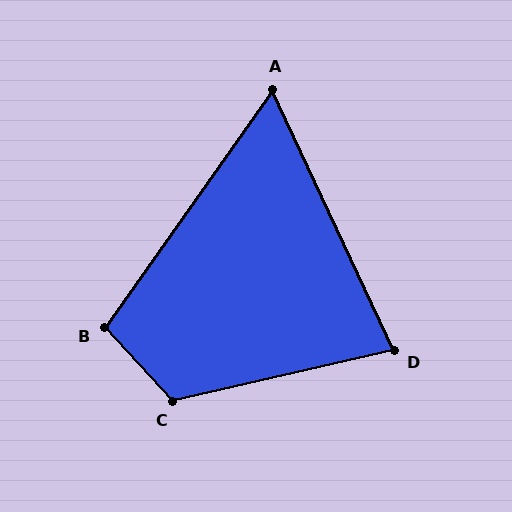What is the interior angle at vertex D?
Approximately 78 degrees (acute).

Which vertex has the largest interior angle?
C, at approximately 120 degrees.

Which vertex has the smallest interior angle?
A, at approximately 60 degrees.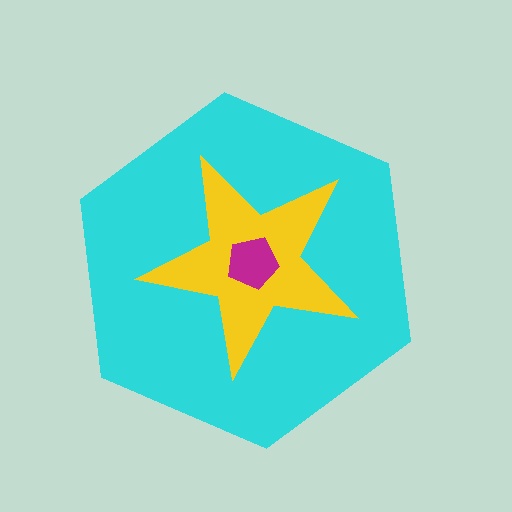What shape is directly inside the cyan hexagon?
The yellow star.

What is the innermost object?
The magenta pentagon.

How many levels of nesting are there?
3.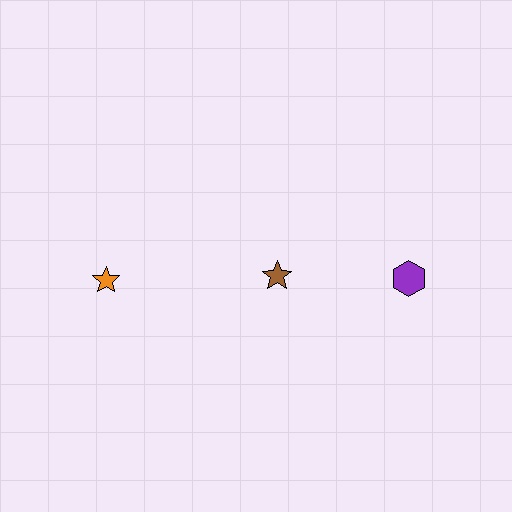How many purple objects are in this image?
There is 1 purple object.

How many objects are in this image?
There are 3 objects.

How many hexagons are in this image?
There is 1 hexagon.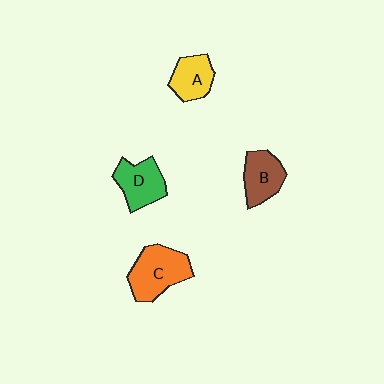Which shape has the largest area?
Shape C (orange).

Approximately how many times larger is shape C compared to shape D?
Approximately 1.3 times.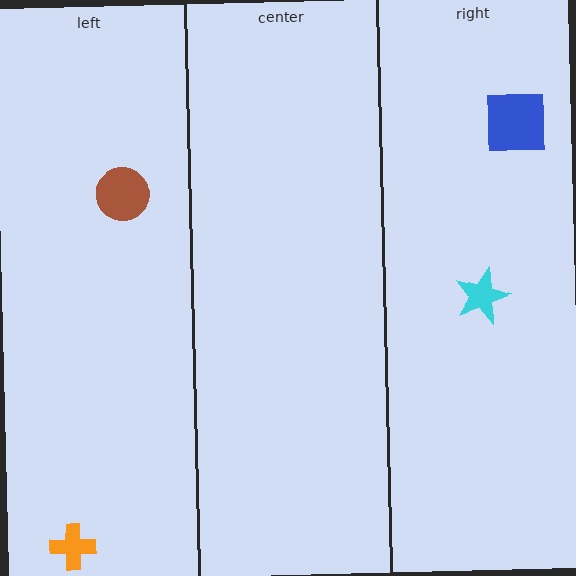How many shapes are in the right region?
2.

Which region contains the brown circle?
The left region.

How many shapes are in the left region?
2.